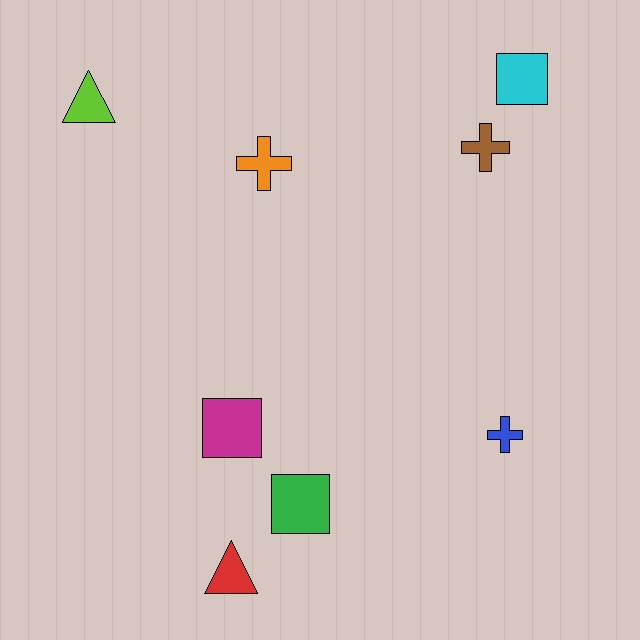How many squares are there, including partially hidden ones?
There are 3 squares.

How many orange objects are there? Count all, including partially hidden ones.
There is 1 orange object.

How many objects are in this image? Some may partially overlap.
There are 8 objects.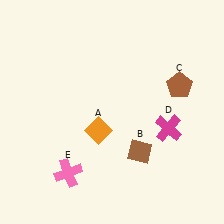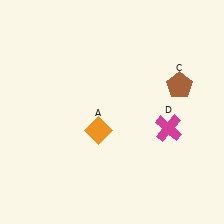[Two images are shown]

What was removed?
The brown diamond (B), the pink cross (E) were removed in Image 2.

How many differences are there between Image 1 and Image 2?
There are 2 differences between the two images.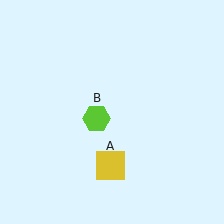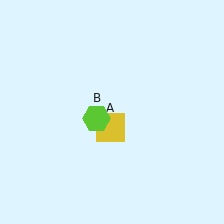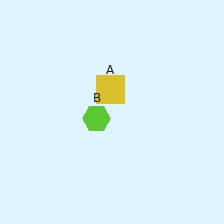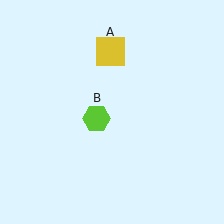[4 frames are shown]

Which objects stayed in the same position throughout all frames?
Lime hexagon (object B) remained stationary.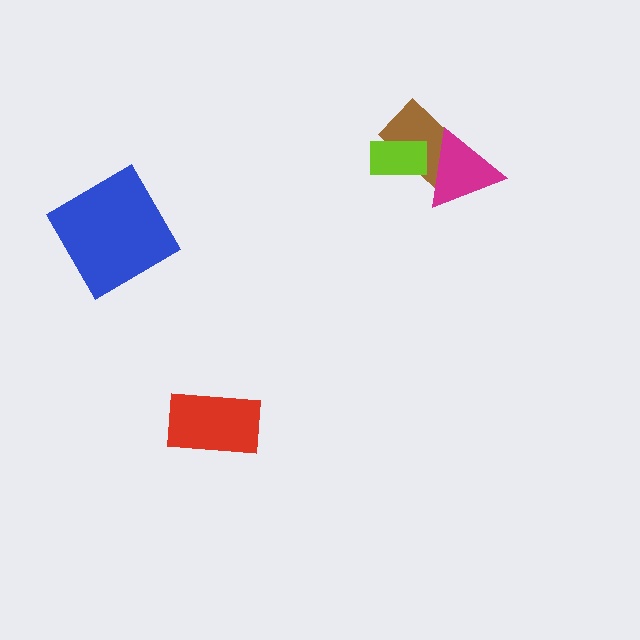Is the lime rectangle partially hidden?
Yes, it is partially covered by another shape.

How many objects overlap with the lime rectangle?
2 objects overlap with the lime rectangle.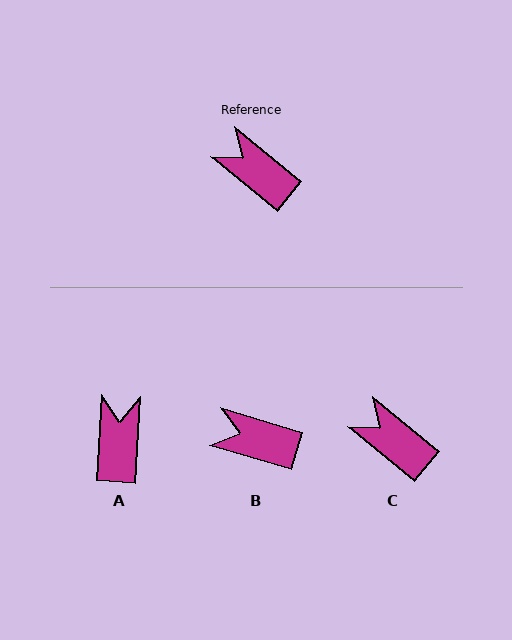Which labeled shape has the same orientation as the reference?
C.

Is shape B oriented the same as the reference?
No, it is off by about 23 degrees.